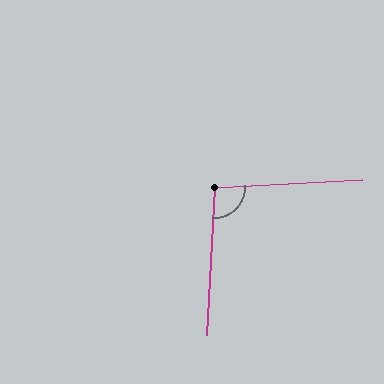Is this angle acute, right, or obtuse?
It is obtuse.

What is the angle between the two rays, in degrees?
Approximately 96 degrees.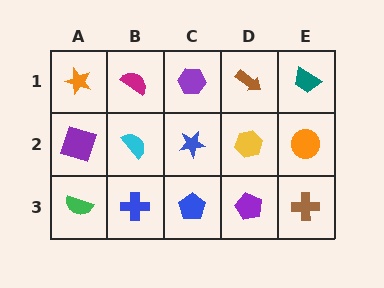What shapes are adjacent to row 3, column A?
A purple square (row 2, column A), a blue cross (row 3, column B).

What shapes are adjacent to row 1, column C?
A blue star (row 2, column C), a magenta semicircle (row 1, column B), a brown arrow (row 1, column D).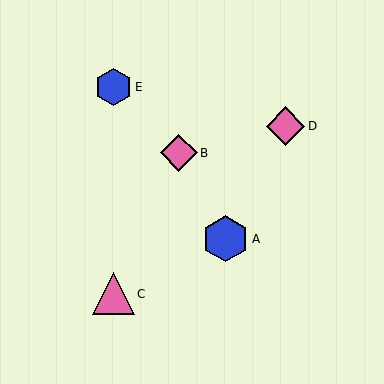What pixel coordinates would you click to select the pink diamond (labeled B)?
Click at (179, 153) to select the pink diamond B.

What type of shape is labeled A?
Shape A is a blue hexagon.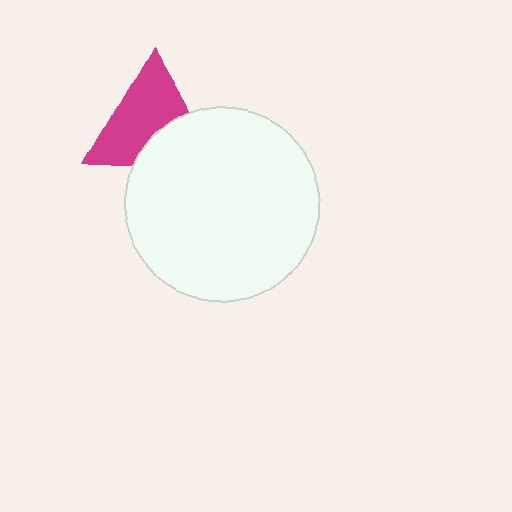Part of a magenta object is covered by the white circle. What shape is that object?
It is a triangle.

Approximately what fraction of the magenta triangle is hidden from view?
Roughly 35% of the magenta triangle is hidden behind the white circle.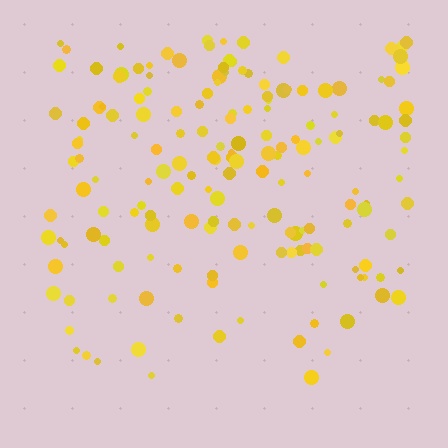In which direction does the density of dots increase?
From bottom to top, with the top side densest.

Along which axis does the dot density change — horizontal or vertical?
Vertical.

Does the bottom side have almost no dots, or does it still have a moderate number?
Still a moderate number, just noticeably fewer than the top.